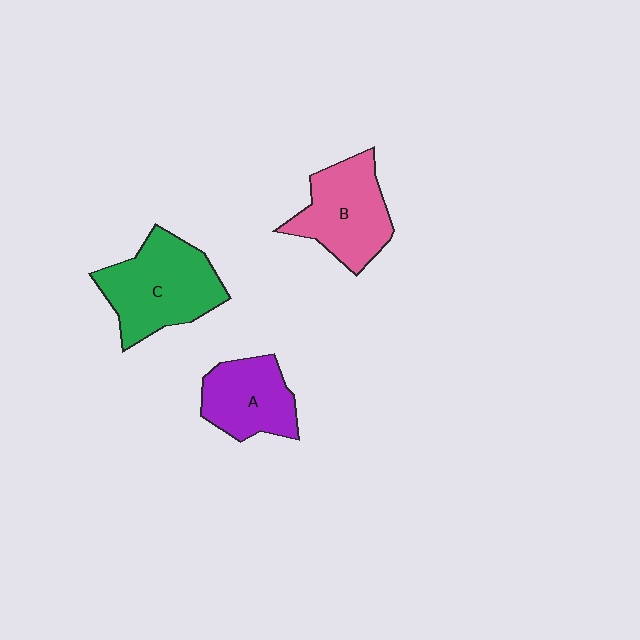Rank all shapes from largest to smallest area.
From largest to smallest: C (green), B (pink), A (purple).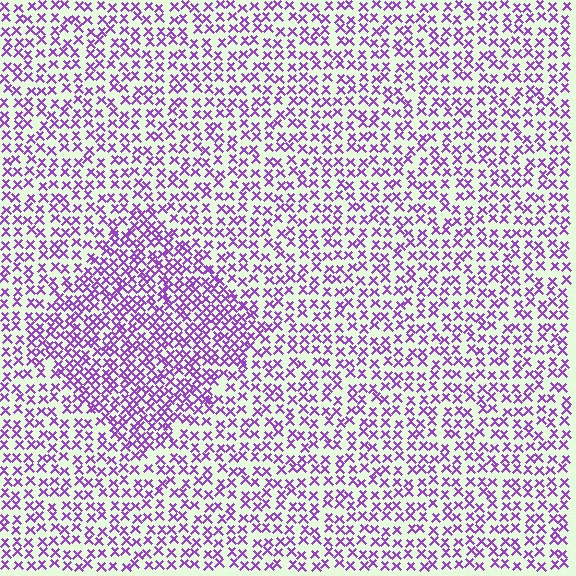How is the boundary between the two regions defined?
The boundary is defined by a change in element density (approximately 1.7x ratio). All elements are the same color, size, and shape.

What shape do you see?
I see a diamond.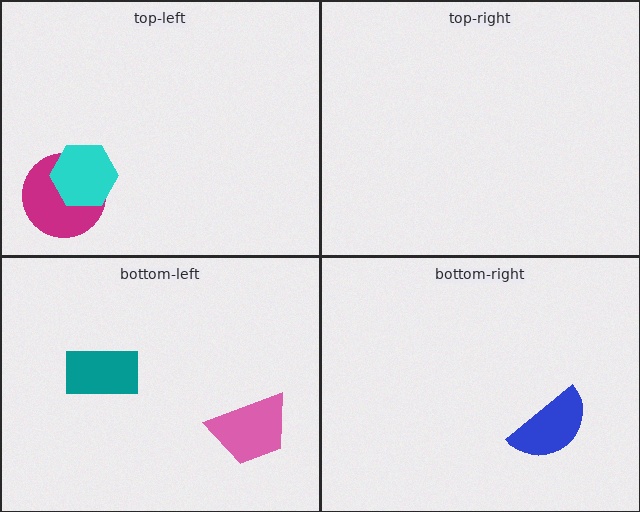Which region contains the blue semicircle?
The bottom-right region.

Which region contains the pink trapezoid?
The bottom-left region.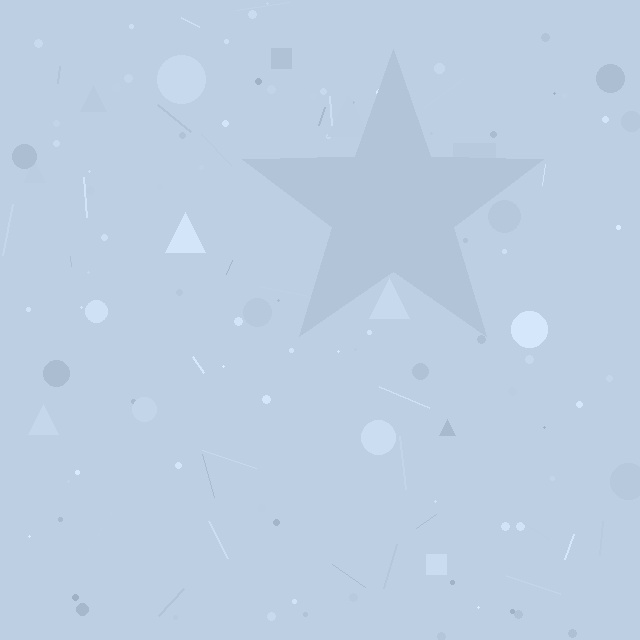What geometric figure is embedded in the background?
A star is embedded in the background.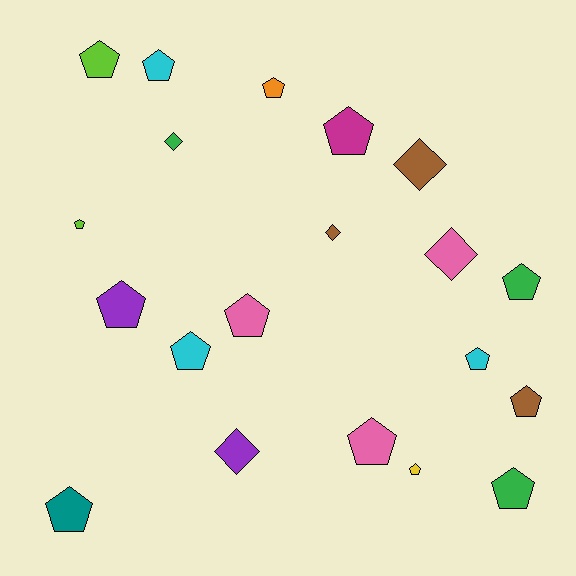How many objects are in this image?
There are 20 objects.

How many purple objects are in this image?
There are 2 purple objects.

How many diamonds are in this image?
There are 5 diamonds.